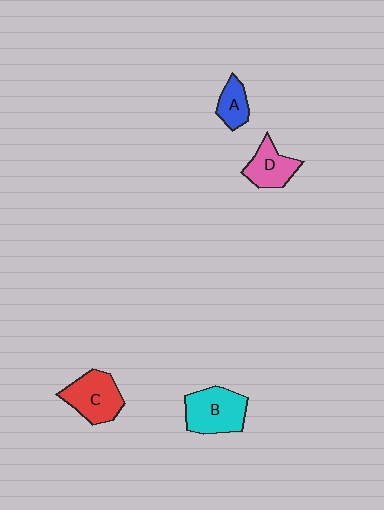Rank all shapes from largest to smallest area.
From largest to smallest: B (cyan), C (red), D (pink), A (blue).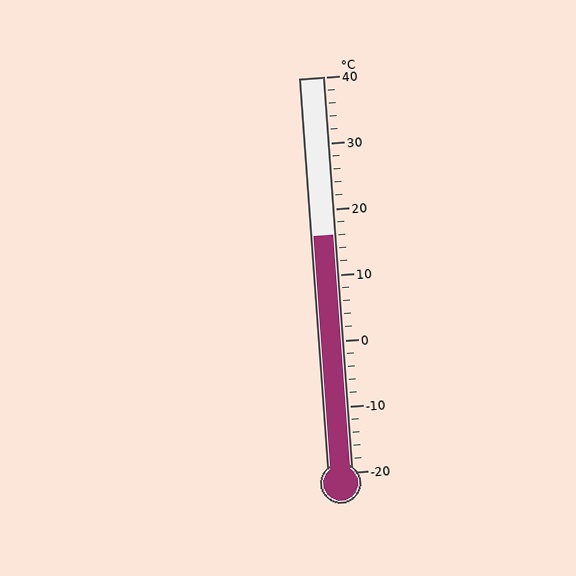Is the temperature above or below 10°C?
The temperature is above 10°C.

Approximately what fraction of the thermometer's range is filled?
The thermometer is filled to approximately 60% of its range.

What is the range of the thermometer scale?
The thermometer scale ranges from -20°C to 40°C.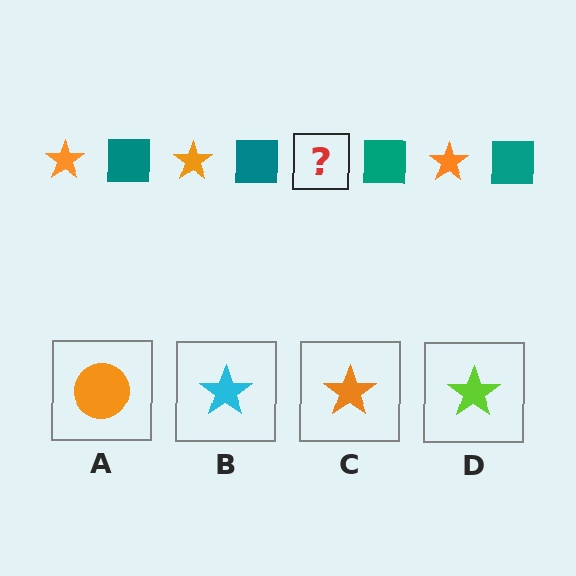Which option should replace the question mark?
Option C.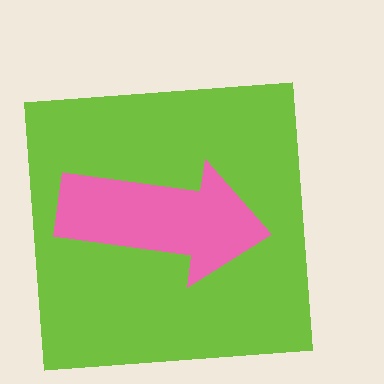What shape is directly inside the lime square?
The pink arrow.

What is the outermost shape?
The lime square.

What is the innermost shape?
The pink arrow.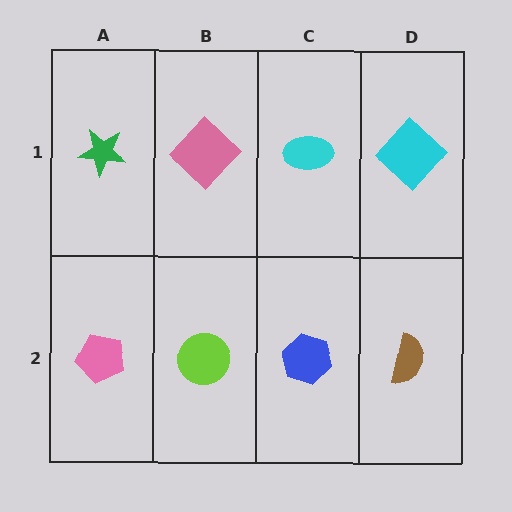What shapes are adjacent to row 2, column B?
A pink diamond (row 1, column B), a pink pentagon (row 2, column A), a blue hexagon (row 2, column C).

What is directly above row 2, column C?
A cyan ellipse.